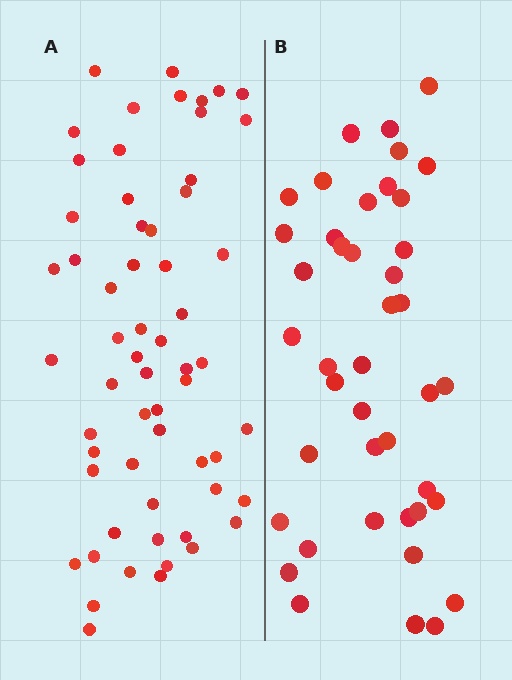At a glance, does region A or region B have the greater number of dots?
Region A (the left region) has more dots.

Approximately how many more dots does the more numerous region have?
Region A has approximately 20 more dots than region B.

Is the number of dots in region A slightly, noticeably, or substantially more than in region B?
Region A has noticeably more, but not dramatically so. The ratio is roughly 1.4 to 1.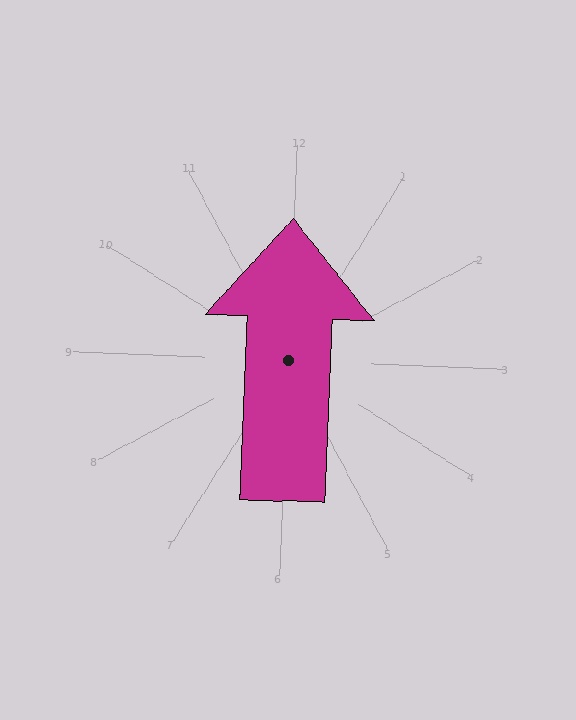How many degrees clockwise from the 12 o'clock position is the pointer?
Approximately 360 degrees.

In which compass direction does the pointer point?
North.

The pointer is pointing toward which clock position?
Roughly 12 o'clock.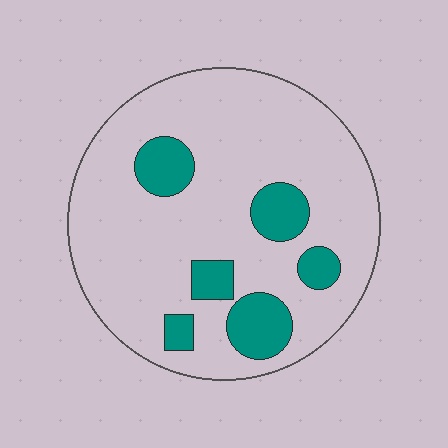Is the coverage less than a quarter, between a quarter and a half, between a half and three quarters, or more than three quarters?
Less than a quarter.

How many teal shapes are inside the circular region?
6.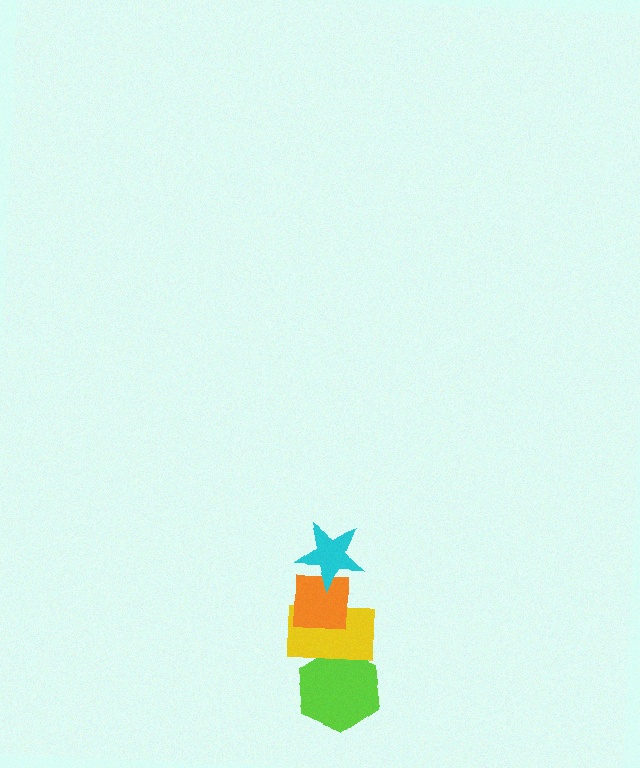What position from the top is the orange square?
The orange square is 2nd from the top.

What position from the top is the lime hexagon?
The lime hexagon is 4th from the top.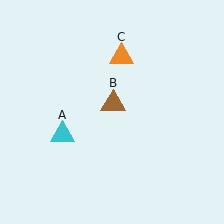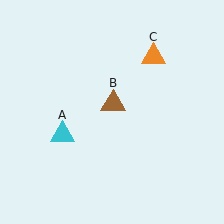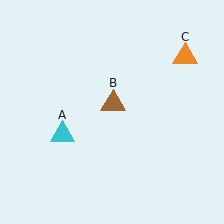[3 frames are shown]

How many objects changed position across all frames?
1 object changed position: orange triangle (object C).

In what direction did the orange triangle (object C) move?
The orange triangle (object C) moved right.